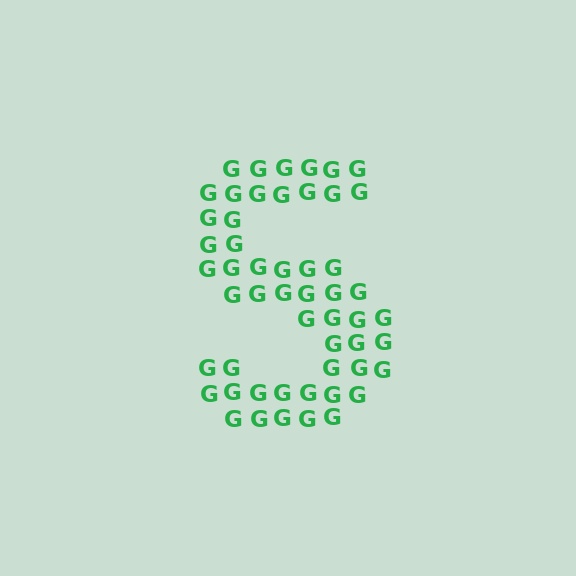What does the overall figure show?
The overall figure shows the letter S.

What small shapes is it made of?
It is made of small letter G's.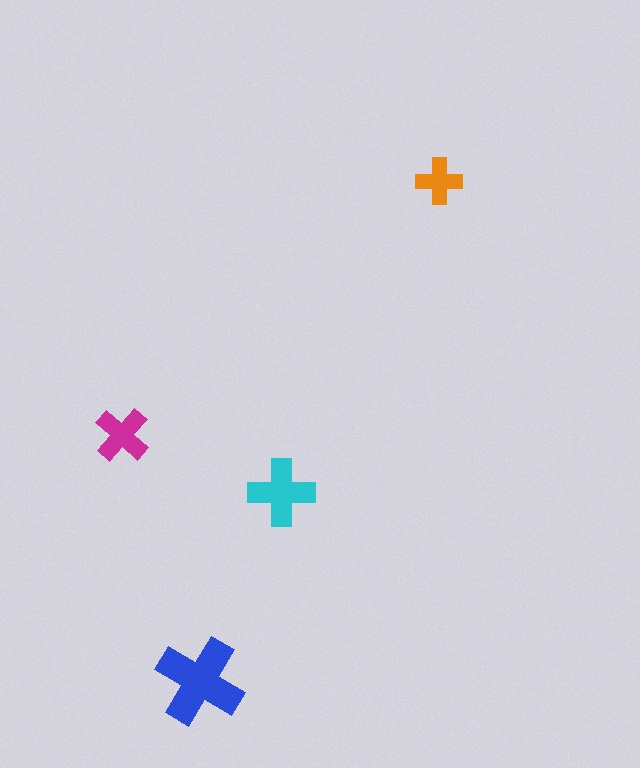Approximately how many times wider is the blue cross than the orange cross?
About 2 times wider.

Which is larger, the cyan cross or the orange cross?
The cyan one.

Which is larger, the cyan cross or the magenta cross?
The cyan one.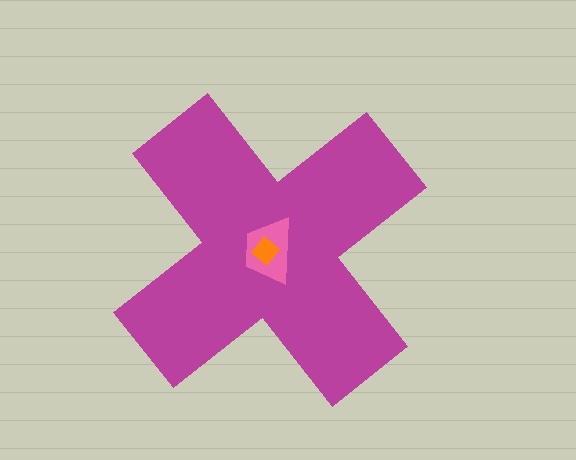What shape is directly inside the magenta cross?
The pink trapezoid.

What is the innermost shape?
The orange diamond.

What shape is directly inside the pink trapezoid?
The orange diamond.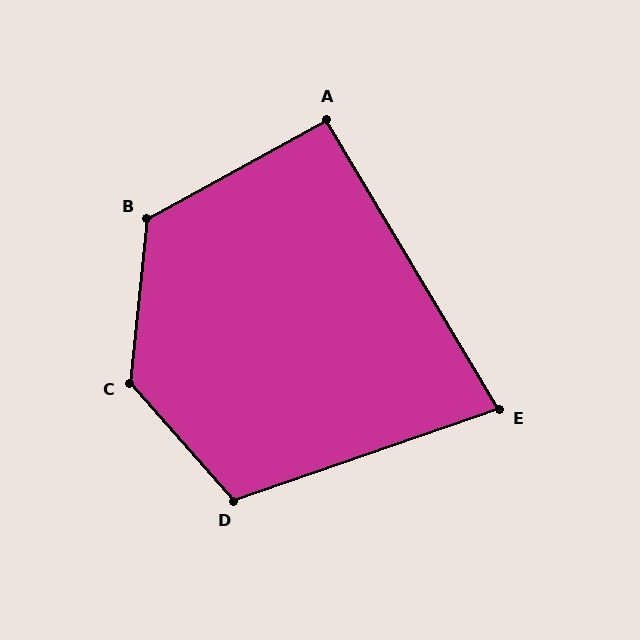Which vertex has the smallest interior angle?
E, at approximately 78 degrees.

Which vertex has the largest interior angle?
C, at approximately 132 degrees.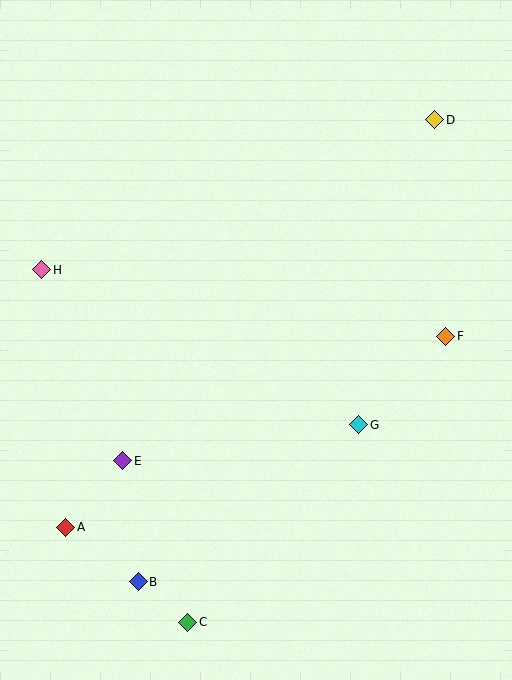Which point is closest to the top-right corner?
Point D is closest to the top-right corner.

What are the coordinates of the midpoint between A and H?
The midpoint between A and H is at (54, 398).